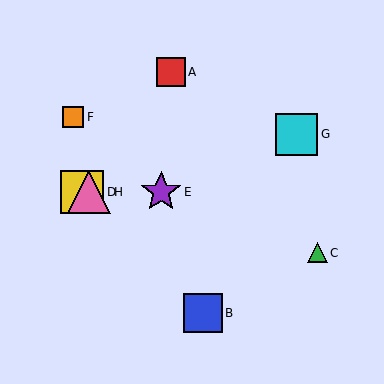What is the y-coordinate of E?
Object E is at y≈192.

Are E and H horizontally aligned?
Yes, both are at y≈192.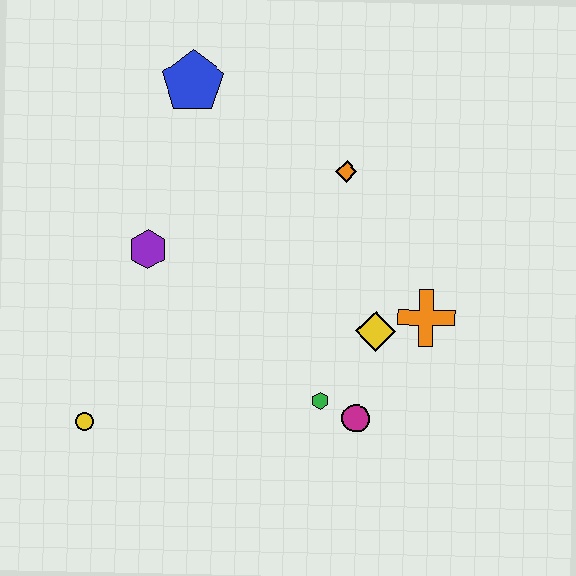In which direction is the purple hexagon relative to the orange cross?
The purple hexagon is to the left of the orange cross.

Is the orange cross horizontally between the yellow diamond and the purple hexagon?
No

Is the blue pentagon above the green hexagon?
Yes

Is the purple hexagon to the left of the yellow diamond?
Yes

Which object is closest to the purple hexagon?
The blue pentagon is closest to the purple hexagon.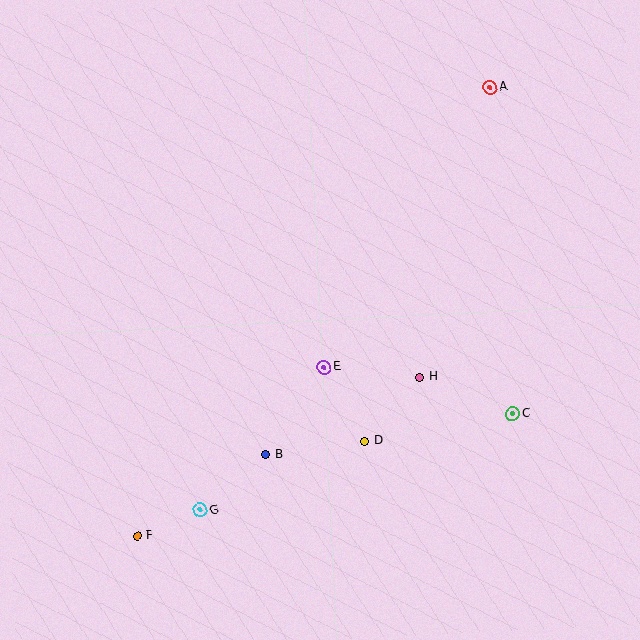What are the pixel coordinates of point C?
Point C is at (513, 414).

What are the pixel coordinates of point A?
Point A is at (490, 87).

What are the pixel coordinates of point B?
Point B is at (266, 455).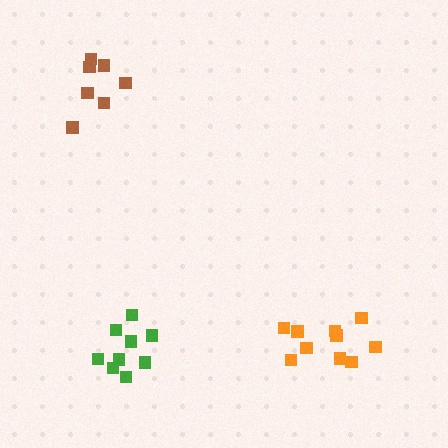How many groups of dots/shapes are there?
There are 3 groups.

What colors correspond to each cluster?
The clusters are colored: green, brown, orange.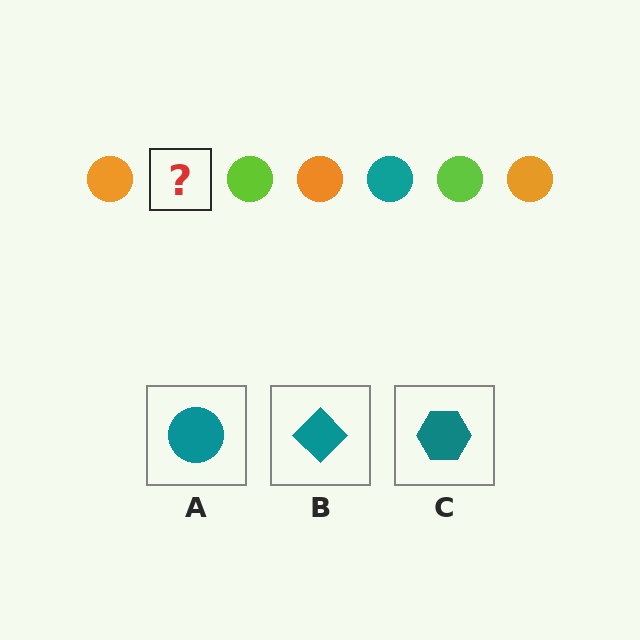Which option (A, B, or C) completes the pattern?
A.